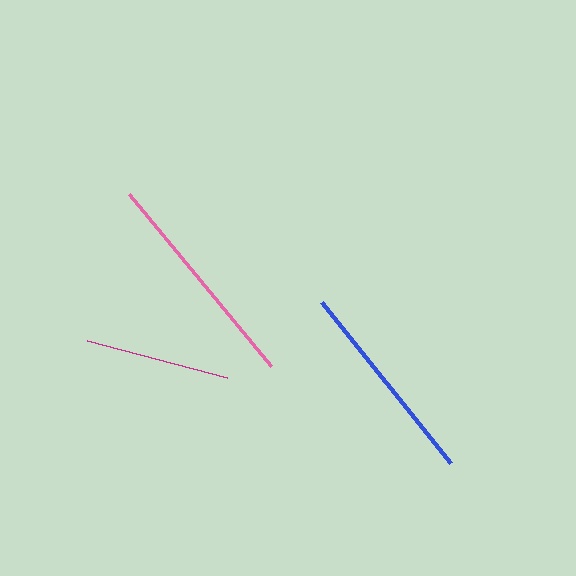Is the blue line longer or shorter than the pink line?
The pink line is longer than the blue line.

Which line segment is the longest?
The pink line is the longest at approximately 222 pixels.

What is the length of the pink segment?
The pink segment is approximately 222 pixels long.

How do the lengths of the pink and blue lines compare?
The pink and blue lines are approximately the same length.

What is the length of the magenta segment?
The magenta segment is approximately 145 pixels long.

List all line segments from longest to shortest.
From longest to shortest: pink, blue, magenta.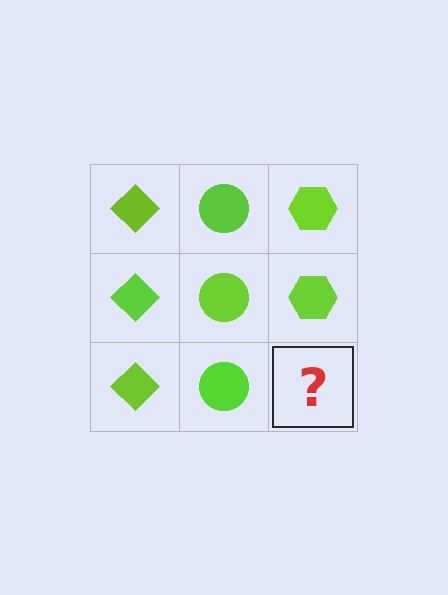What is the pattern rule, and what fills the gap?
The rule is that each column has a consistent shape. The gap should be filled with a lime hexagon.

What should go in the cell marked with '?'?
The missing cell should contain a lime hexagon.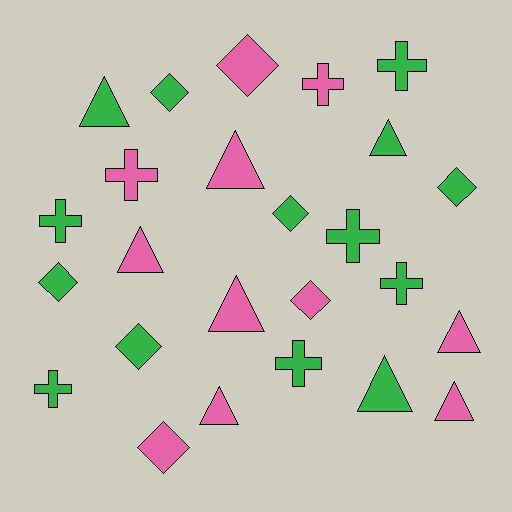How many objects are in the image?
There are 25 objects.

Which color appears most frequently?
Green, with 14 objects.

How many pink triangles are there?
There are 6 pink triangles.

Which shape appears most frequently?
Triangle, with 9 objects.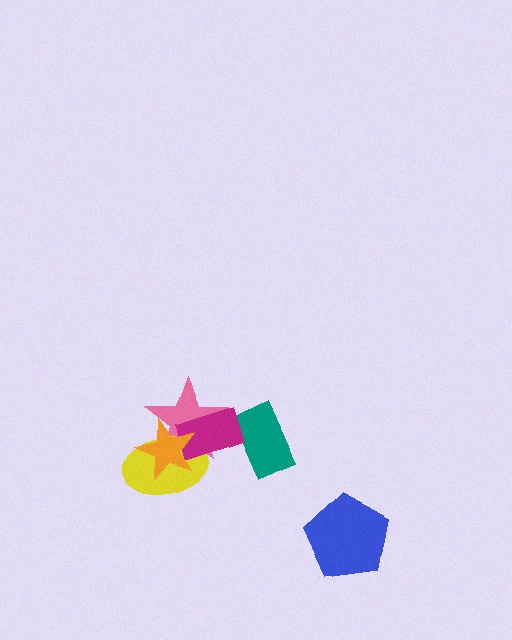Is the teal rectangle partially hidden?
Yes, it is partially covered by another shape.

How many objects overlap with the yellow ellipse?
3 objects overlap with the yellow ellipse.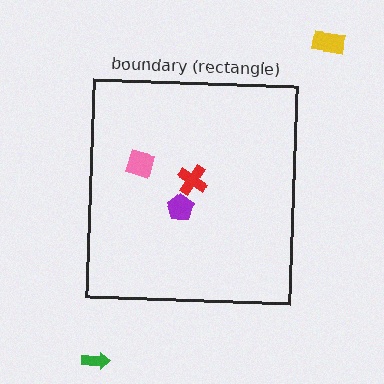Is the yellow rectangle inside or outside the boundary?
Outside.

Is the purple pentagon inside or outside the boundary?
Inside.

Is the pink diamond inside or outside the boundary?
Inside.